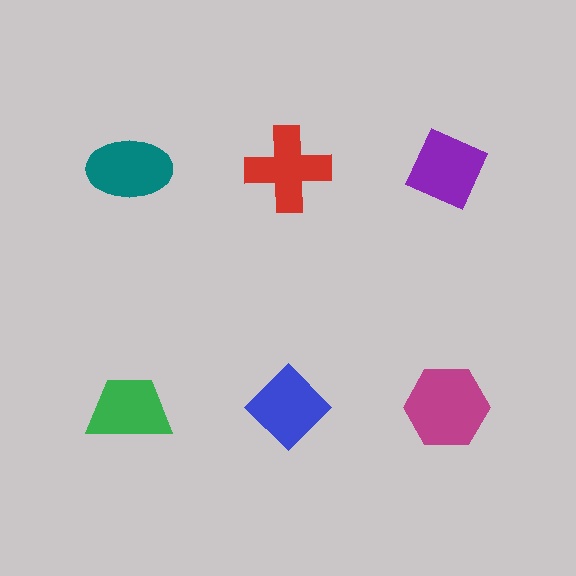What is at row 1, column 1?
A teal ellipse.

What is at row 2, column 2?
A blue diamond.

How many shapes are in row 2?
3 shapes.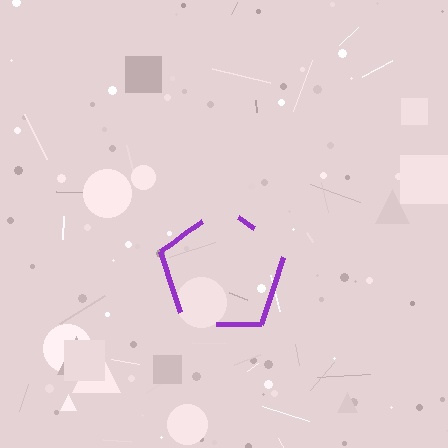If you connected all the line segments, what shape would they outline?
They would outline a pentagon.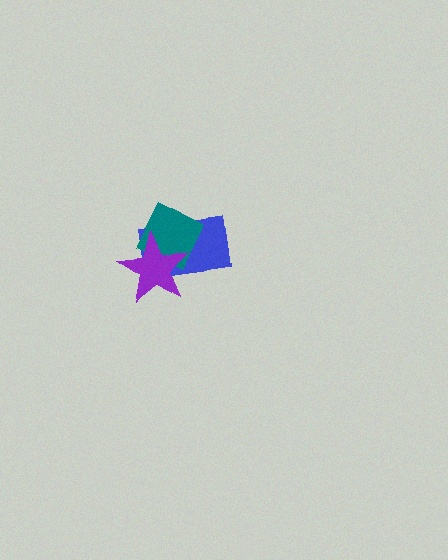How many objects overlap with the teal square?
2 objects overlap with the teal square.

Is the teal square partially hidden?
Yes, it is partially covered by another shape.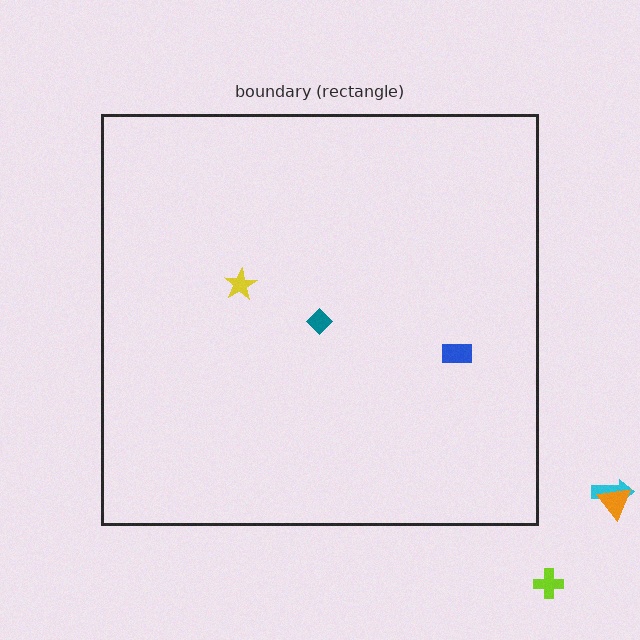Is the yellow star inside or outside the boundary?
Inside.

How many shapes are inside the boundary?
3 inside, 3 outside.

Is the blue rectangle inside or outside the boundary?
Inside.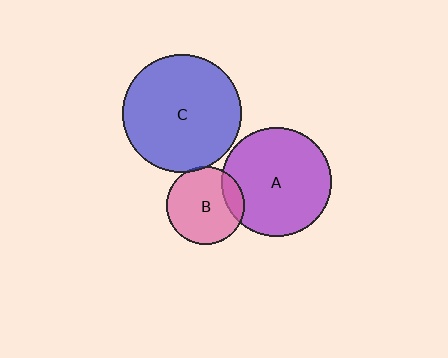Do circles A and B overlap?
Yes.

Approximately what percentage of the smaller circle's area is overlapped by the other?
Approximately 15%.